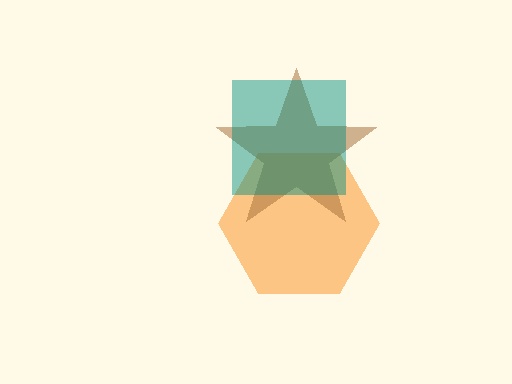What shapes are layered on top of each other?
The layered shapes are: an orange hexagon, a brown star, a teal square.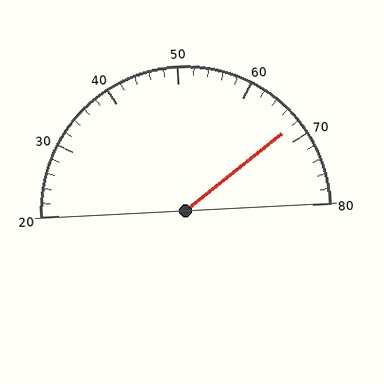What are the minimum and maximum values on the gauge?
The gauge ranges from 20 to 80.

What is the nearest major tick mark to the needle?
The nearest major tick mark is 70.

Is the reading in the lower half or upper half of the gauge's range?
The reading is in the upper half of the range (20 to 80).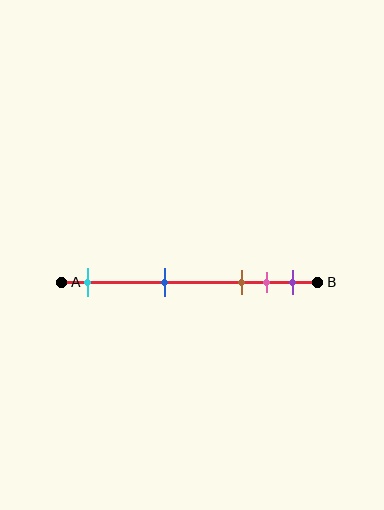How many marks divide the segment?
There are 5 marks dividing the segment.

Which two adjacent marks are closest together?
The pink and purple marks are the closest adjacent pair.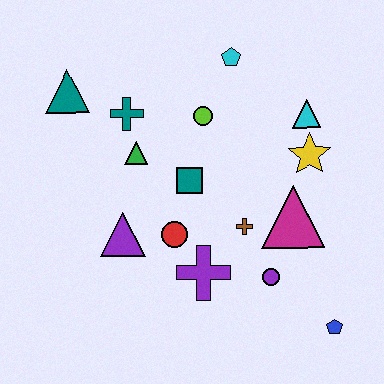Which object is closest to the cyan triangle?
The yellow star is closest to the cyan triangle.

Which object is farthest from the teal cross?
The blue pentagon is farthest from the teal cross.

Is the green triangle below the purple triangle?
No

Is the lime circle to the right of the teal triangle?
Yes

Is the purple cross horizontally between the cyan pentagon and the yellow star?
No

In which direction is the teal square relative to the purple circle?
The teal square is above the purple circle.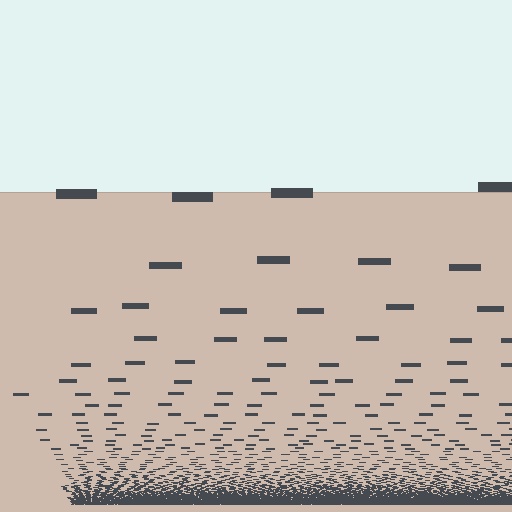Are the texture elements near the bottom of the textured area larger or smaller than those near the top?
Smaller. The gradient is inverted — elements near the bottom are smaller and denser.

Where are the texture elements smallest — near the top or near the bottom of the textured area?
Near the bottom.